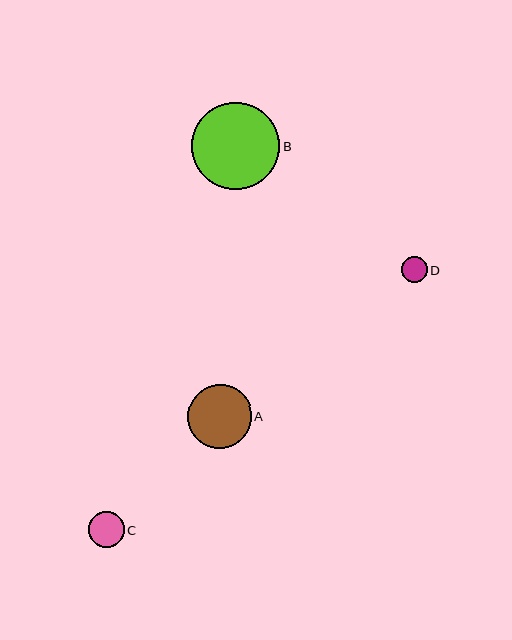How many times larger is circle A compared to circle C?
Circle A is approximately 1.8 times the size of circle C.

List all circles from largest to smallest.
From largest to smallest: B, A, C, D.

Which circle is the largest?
Circle B is the largest with a size of approximately 88 pixels.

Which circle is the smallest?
Circle D is the smallest with a size of approximately 26 pixels.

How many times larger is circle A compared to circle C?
Circle A is approximately 1.8 times the size of circle C.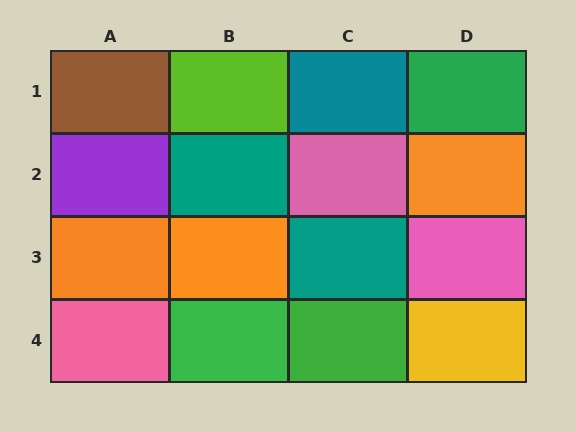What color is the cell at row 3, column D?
Pink.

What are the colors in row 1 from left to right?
Brown, lime, teal, green.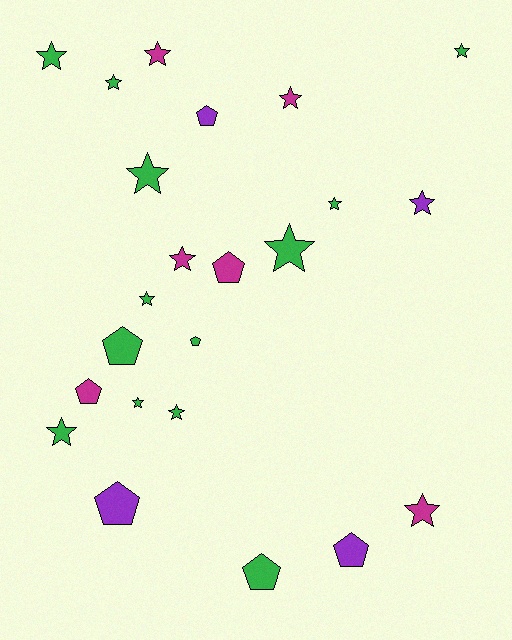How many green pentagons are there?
There are 3 green pentagons.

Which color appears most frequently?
Green, with 13 objects.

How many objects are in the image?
There are 23 objects.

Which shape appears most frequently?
Star, with 15 objects.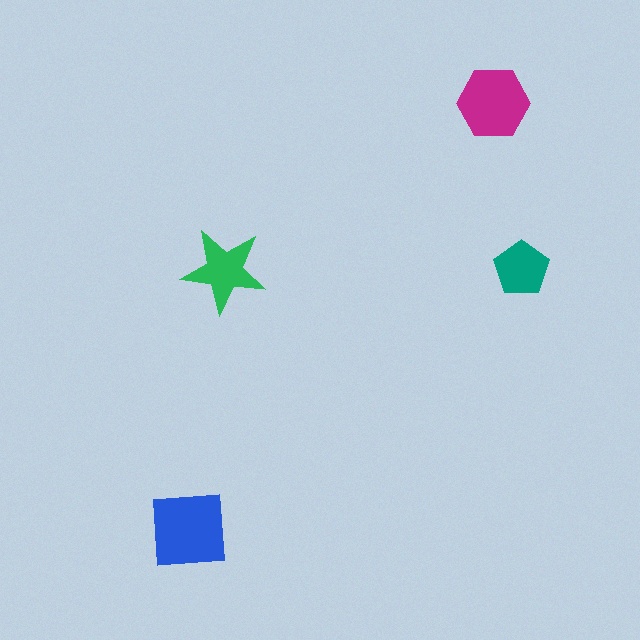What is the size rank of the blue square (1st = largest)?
1st.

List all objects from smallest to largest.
The teal pentagon, the green star, the magenta hexagon, the blue square.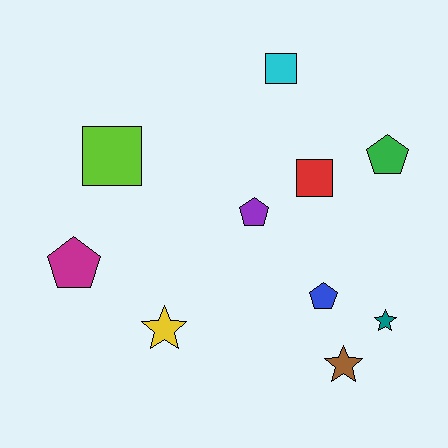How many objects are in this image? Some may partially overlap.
There are 10 objects.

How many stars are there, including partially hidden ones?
There are 3 stars.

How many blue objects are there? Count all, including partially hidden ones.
There is 1 blue object.